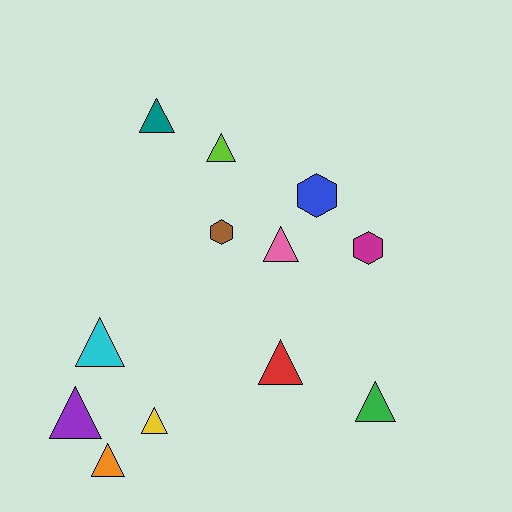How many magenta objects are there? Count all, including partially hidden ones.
There is 1 magenta object.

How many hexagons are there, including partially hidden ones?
There are 3 hexagons.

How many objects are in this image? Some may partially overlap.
There are 12 objects.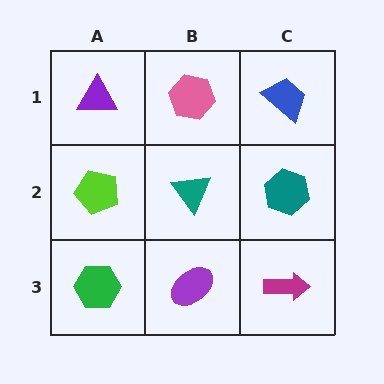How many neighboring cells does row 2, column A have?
3.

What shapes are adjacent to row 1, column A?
A lime pentagon (row 2, column A), a pink hexagon (row 1, column B).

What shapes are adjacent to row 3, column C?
A teal hexagon (row 2, column C), a purple ellipse (row 3, column B).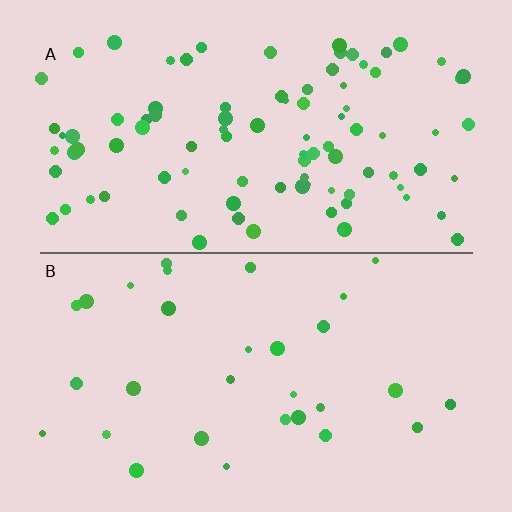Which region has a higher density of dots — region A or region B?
A (the top).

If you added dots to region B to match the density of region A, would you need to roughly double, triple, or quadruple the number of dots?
Approximately triple.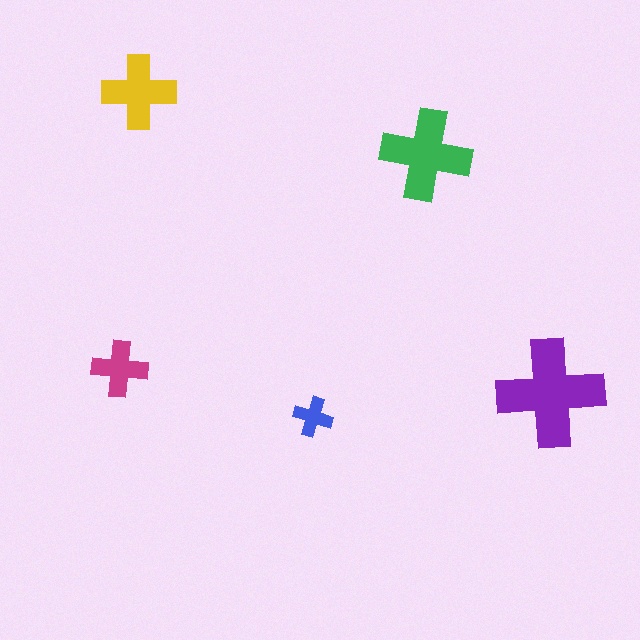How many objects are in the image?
There are 5 objects in the image.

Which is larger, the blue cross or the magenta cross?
The magenta one.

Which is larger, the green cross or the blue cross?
The green one.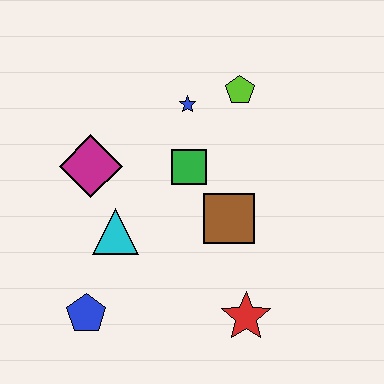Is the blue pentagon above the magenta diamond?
No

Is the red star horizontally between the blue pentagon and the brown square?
No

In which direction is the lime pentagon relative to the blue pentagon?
The lime pentagon is above the blue pentagon.